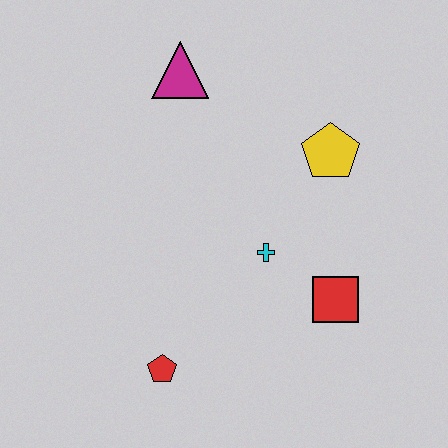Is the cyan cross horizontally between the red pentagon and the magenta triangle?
No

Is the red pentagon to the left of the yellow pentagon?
Yes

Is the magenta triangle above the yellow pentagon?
Yes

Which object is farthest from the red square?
The magenta triangle is farthest from the red square.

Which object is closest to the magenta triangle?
The yellow pentagon is closest to the magenta triangle.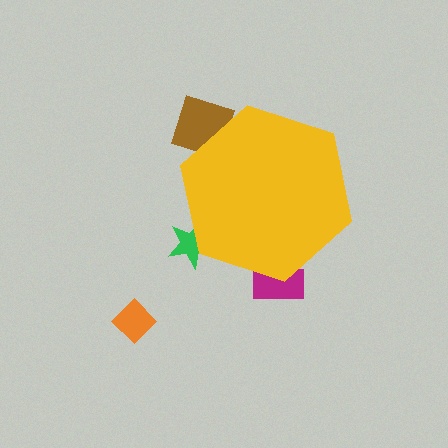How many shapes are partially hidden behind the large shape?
3 shapes are partially hidden.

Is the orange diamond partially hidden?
No, the orange diamond is fully visible.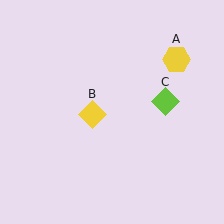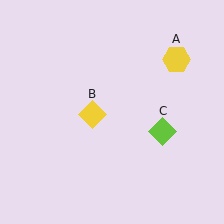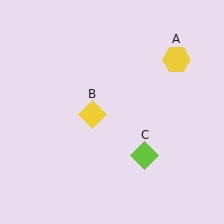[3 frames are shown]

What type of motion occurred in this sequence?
The lime diamond (object C) rotated clockwise around the center of the scene.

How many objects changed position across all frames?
1 object changed position: lime diamond (object C).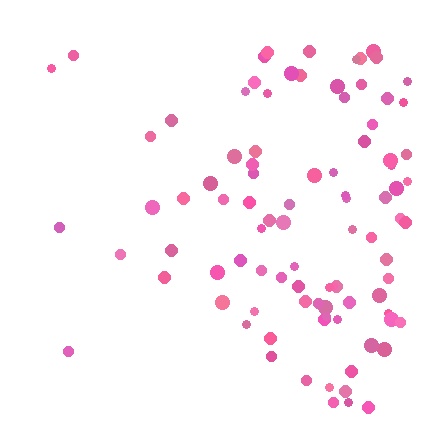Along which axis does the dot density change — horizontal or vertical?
Horizontal.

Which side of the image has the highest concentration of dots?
The right.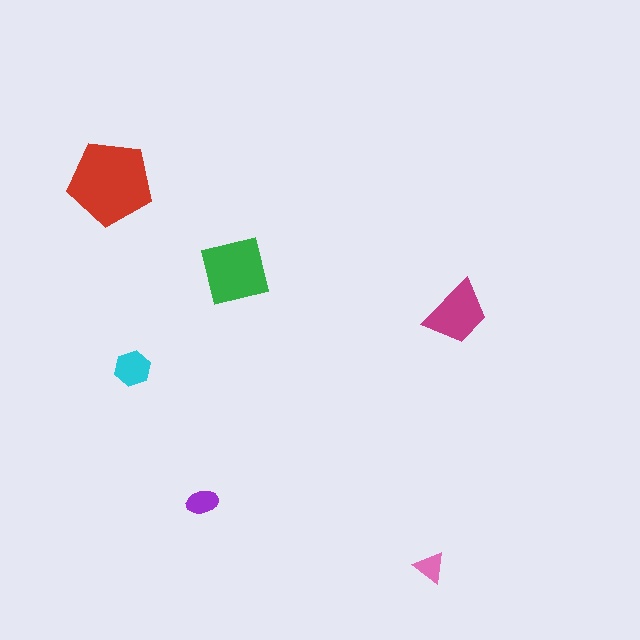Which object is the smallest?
The pink triangle.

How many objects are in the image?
There are 6 objects in the image.